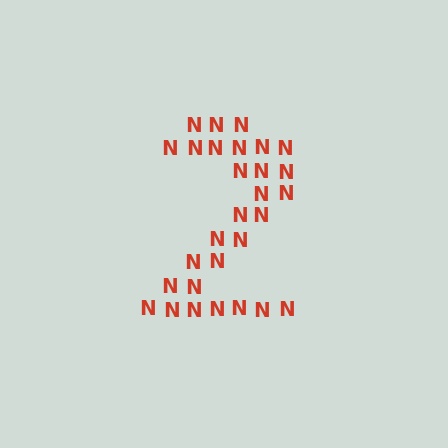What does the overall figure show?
The overall figure shows the digit 2.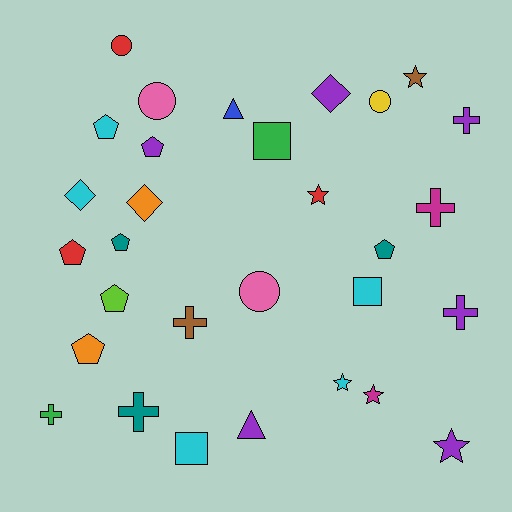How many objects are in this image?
There are 30 objects.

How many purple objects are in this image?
There are 6 purple objects.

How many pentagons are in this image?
There are 7 pentagons.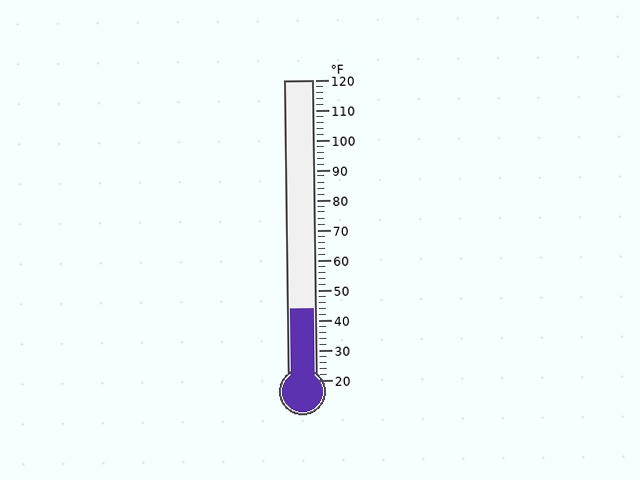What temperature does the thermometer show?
The thermometer shows approximately 44°F.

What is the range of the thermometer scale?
The thermometer scale ranges from 20°F to 120°F.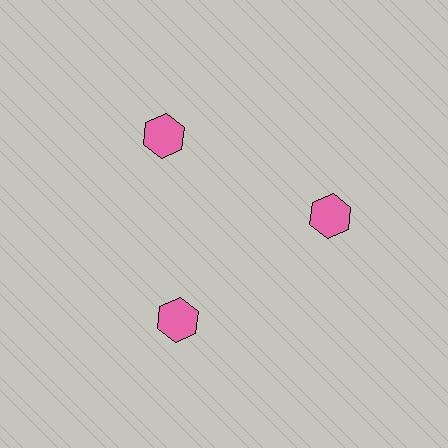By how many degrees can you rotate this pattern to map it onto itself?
The pattern maps onto itself every 120 degrees of rotation.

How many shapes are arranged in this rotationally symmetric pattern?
There are 3 shapes, arranged in 3 groups of 1.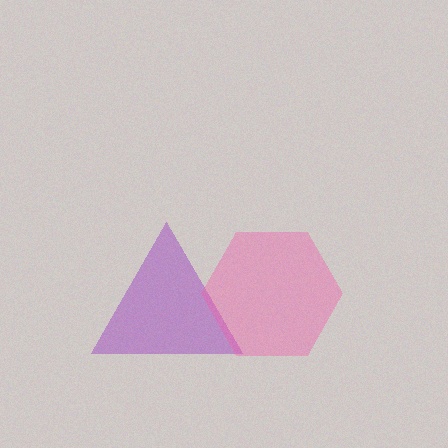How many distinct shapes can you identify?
There are 2 distinct shapes: a purple triangle, a pink hexagon.